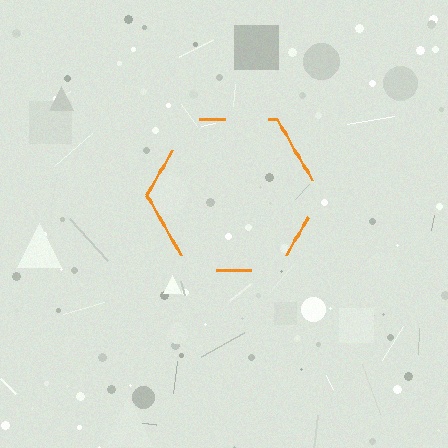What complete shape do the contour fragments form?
The contour fragments form a hexagon.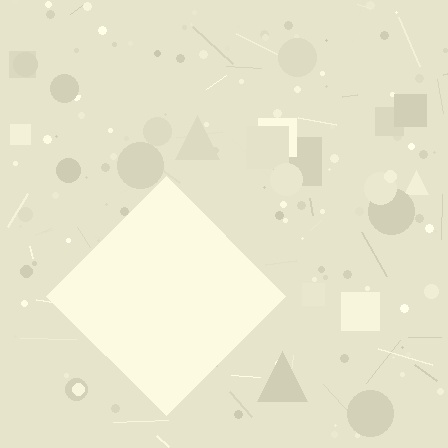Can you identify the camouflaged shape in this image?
The camouflaged shape is a diamond.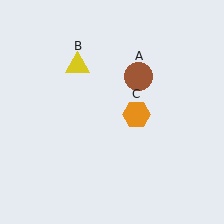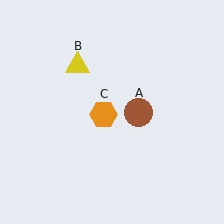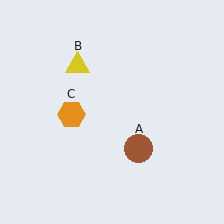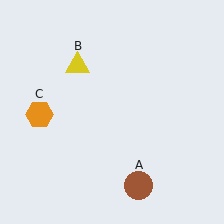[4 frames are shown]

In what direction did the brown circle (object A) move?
The brown circle (object A) moved down.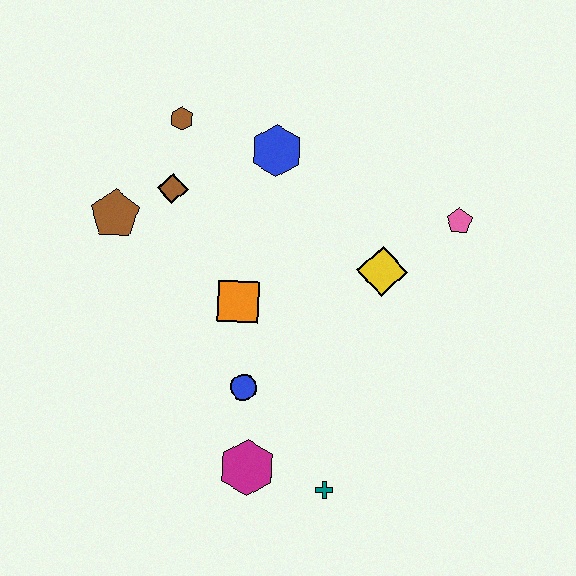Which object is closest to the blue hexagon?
The brown hexagon is closest to the blue hexagon.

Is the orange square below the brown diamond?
Yes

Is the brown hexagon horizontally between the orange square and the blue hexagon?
No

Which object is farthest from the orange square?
The pink pentagon is farthest from the orange square.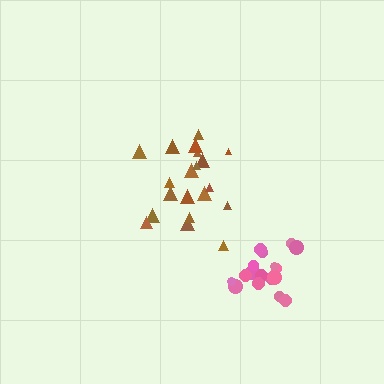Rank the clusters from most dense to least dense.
pink, brown.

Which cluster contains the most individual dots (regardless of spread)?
Brown (20).